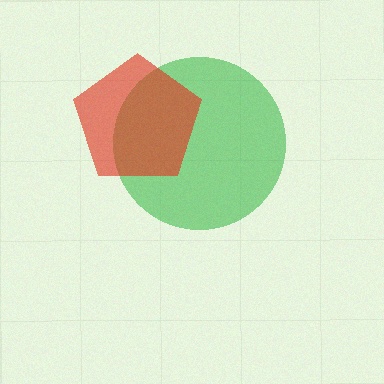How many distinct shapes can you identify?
There are 2 distinct shapes: a green circle, a red pentagon.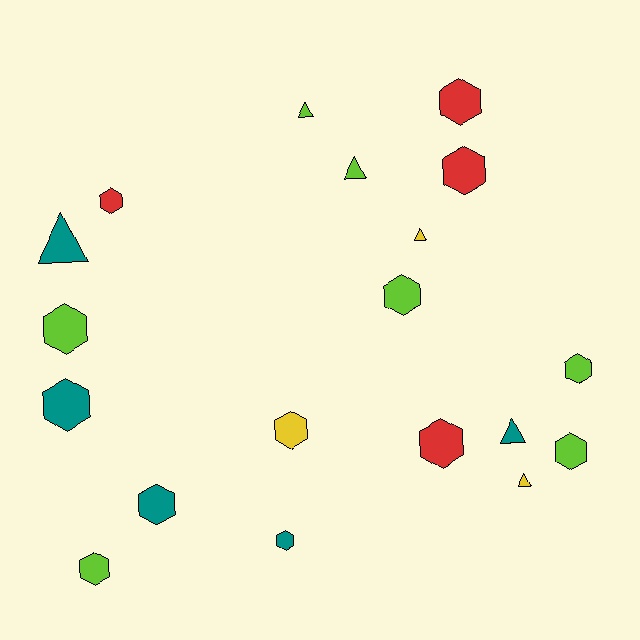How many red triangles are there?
There are no red triangles.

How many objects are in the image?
There are 19 objects.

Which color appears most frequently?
Lime, with 7 objects.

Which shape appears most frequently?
Hexagon, with 13 objects.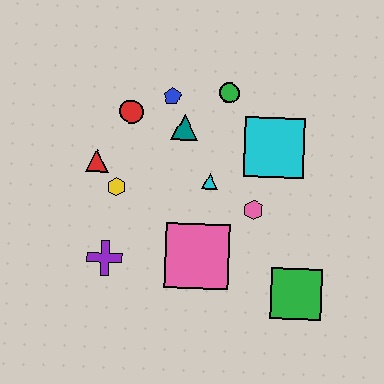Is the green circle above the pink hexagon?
Yes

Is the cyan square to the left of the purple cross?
No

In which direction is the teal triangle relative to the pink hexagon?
The teal triangle is above the pink hexagon.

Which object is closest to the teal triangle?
The blue pentagon is closest to the teal triangle.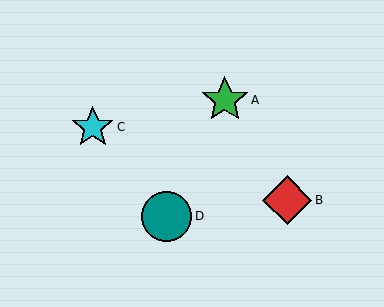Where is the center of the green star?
The center of the green star is at (225, 100).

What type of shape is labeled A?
Shape A is a green star.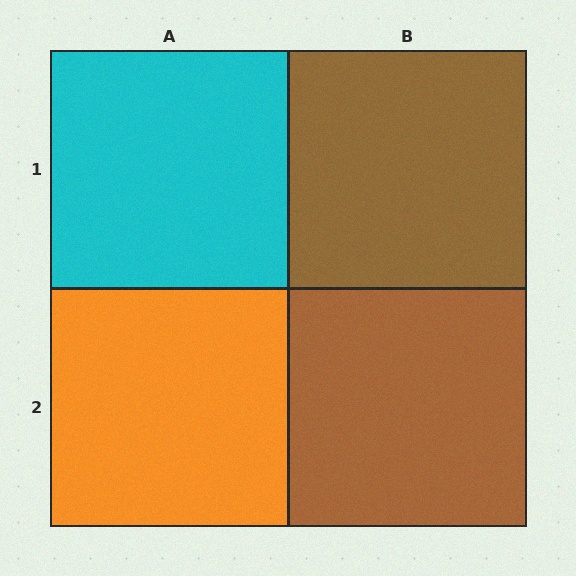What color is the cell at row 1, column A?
Cyan.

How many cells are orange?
1 cell is orange.